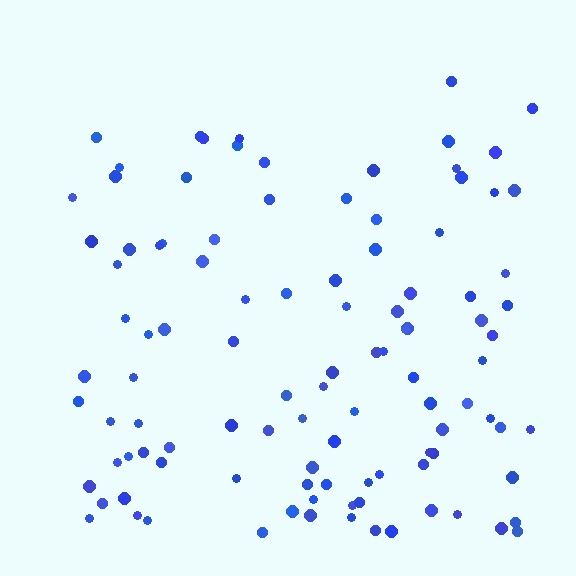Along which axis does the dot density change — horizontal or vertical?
Vertical.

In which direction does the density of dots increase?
From top to bottom, with the bottom side densest.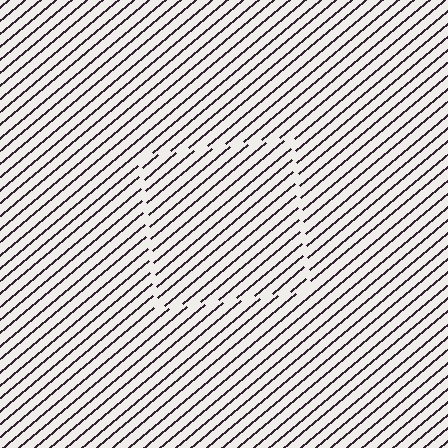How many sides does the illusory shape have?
4 sides — the line-ends trace a square.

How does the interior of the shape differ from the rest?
The interior of the shape contains the same grating, shifted by half a period — the contour is defined by the phase discontinuity where line-ends from the inner and outer gratings abut.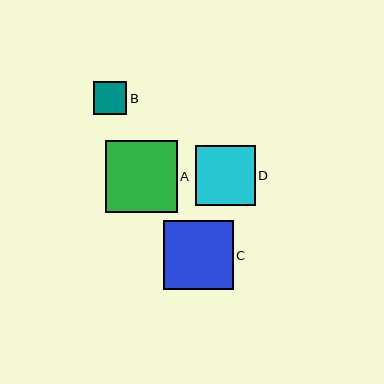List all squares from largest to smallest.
From largest to smallest: A, C, D, B.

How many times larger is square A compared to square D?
Square A is approximately 1.2 times the size of square D.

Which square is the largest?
Square A is the largest with a size of approximately 72 pixels.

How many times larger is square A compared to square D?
Square A is approximately 1.2 times the size of square D.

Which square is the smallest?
Square B is the smallest with a size of approximately 33 pixels.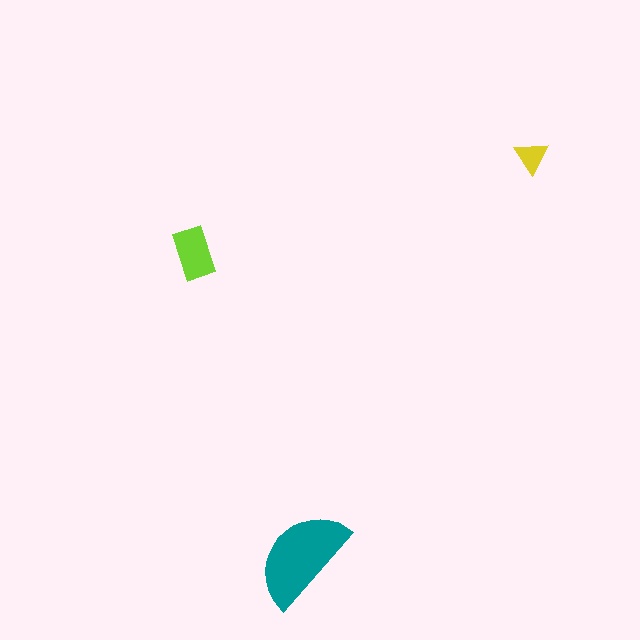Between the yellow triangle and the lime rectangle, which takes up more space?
The lime rectangle.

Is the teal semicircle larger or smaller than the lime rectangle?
Larger.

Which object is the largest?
The teal semicircle.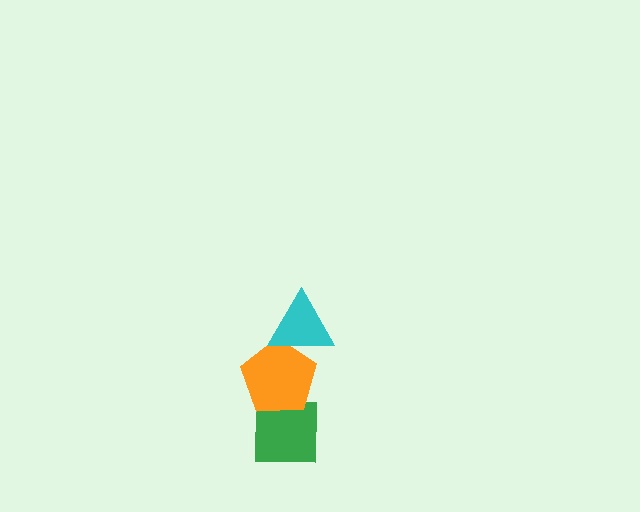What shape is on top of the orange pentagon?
The cyan triangle is on top of the orange pentagon.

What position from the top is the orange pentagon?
The orange pentagon is 2nd from the top.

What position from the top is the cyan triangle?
The cyan triangle is 1st from the top.